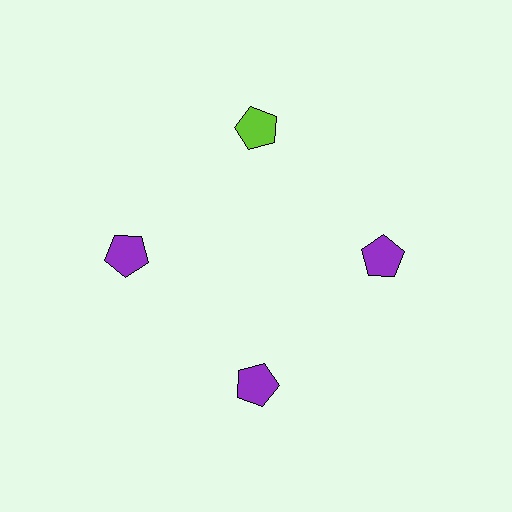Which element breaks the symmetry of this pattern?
The lime pentagon at roughly the 12 o'clock position breaks the symmetry. All other shapes are purple pentagons.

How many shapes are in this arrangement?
There are 4 shapes arranged in a ring pattern.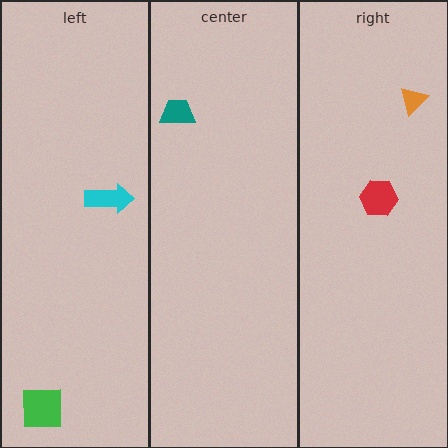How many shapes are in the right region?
2.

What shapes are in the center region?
The teal trapezoid.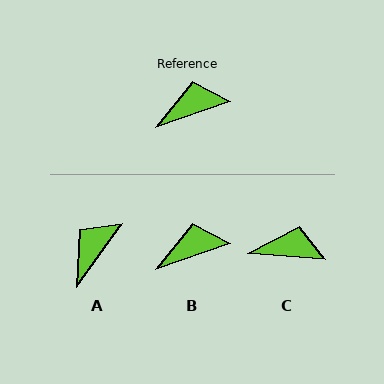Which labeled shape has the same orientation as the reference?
B.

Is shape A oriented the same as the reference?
No, it is off by about 35 degrees.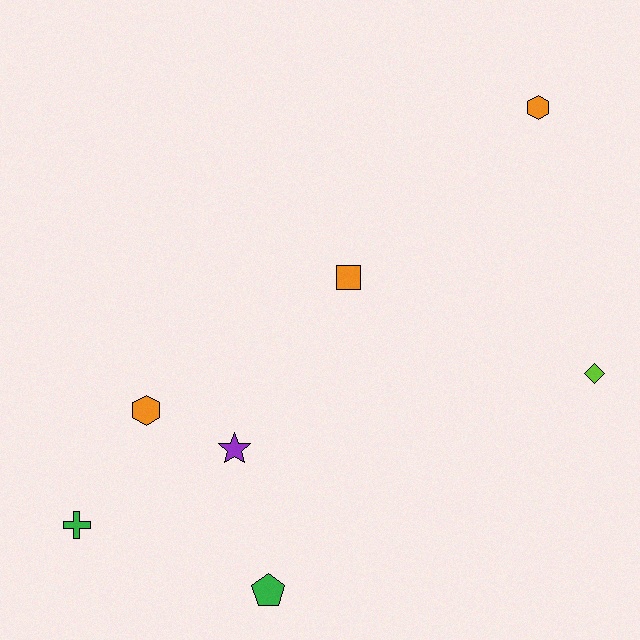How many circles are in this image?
There are no circles.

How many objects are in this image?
There are 7 objects.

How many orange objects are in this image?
There are 3 orange objects.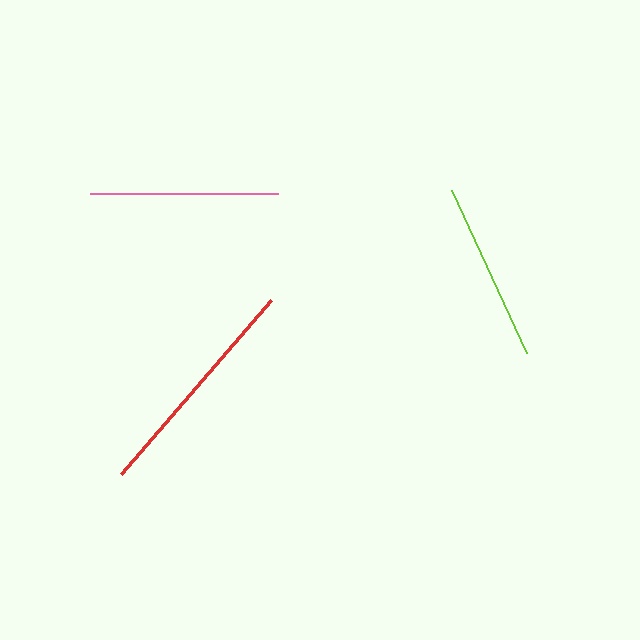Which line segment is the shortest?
The lime line is the shortest at approximately 179 pixels.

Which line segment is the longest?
The red line is the longest at approximately 229 pixels.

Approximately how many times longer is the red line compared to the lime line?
The red line is approximately 1.3 times the length of the lime line.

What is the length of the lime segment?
The lime segment is approximately 179 pixels long.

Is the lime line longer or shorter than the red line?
The red line is longer than the lime line.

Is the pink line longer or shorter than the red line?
The red line is longer than the pink line.